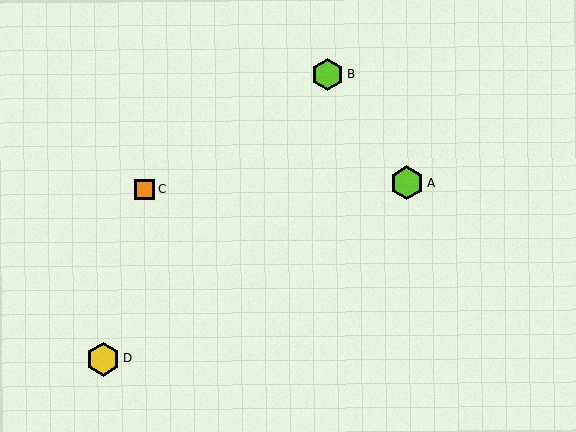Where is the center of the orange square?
The center of the orange square is at (144, 190).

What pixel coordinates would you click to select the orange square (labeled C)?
Click at (144, 190) to select the orange square C.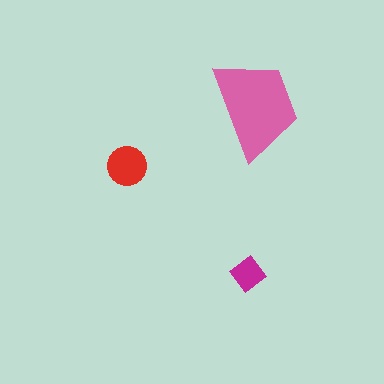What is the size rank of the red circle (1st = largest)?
2nd.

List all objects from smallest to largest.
The magenta diamond, the red circle, the pink trapezoid.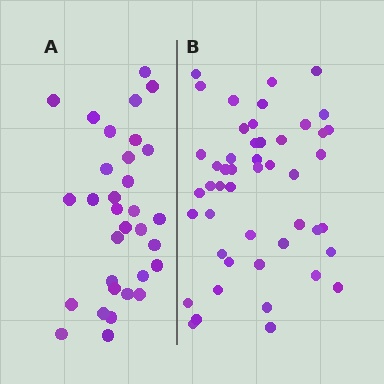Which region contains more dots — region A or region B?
Region B (the right region) has more dots.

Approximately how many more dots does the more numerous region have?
Region B has approximately 15 more dots than region A.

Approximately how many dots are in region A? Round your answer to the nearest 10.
About 30 dots. (The exact count is 32, which rounds to 30.)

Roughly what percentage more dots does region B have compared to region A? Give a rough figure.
About 50% more.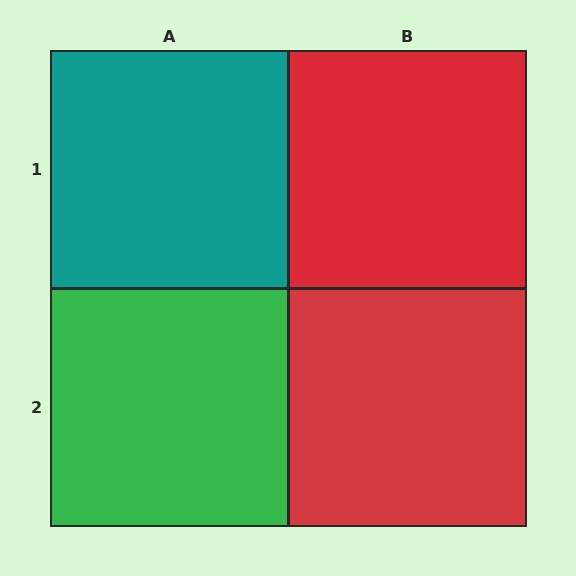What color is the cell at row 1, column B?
Red.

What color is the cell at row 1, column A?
Teal.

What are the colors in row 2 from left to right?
Green, red.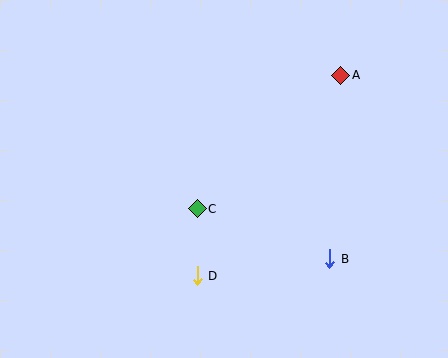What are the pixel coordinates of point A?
Point A is at (341, 75).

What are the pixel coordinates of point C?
Point C is at (197, 209).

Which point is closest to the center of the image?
Point C at (197, 209) is closest to the center.